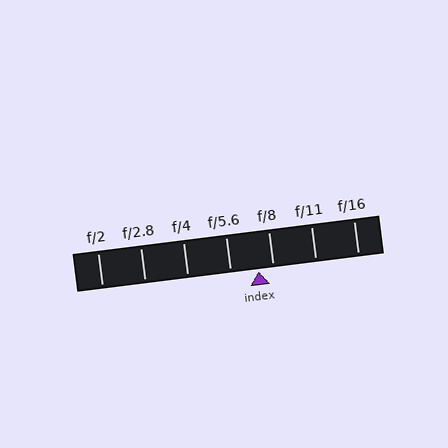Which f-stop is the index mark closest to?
The index mark is closest to f/8.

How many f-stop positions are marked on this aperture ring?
There are 7 f-stop positions marked.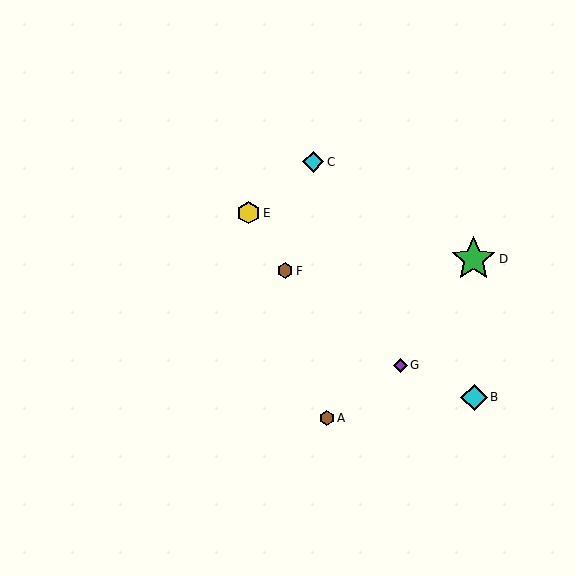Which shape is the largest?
The green star (labeled D) is the largest.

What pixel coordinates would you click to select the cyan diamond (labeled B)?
Click at (474, 397) to select the cyan diamond B.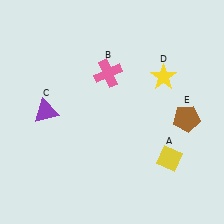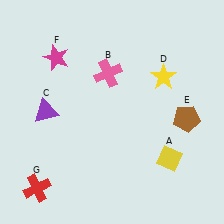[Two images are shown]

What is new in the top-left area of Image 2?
A magenta star (F) was added in the top-left area of Image 2.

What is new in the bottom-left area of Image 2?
A red cross (G) was added in the bottom-left area of Image 2.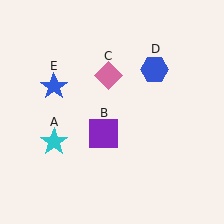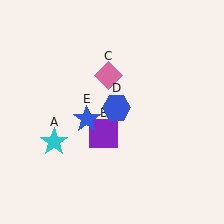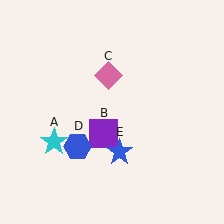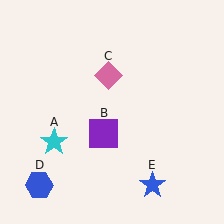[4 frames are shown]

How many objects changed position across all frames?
2 objects changed position: blue hexagon (object D), blue star (object E).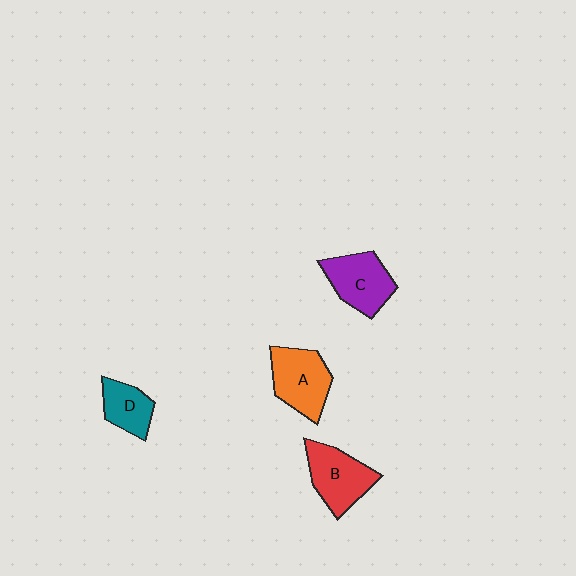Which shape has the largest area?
Shape A (orange).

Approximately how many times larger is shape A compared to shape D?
Approximately 1.5 times.